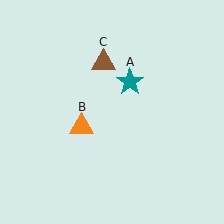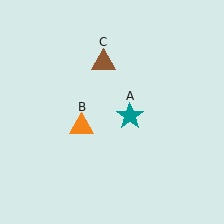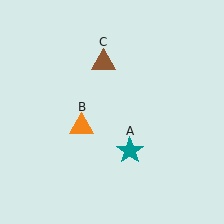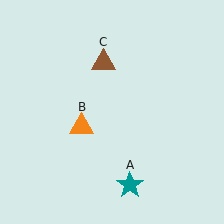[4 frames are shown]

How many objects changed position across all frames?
1 object changed position: teal star (object A).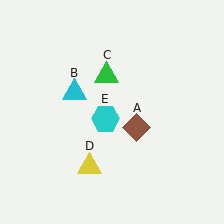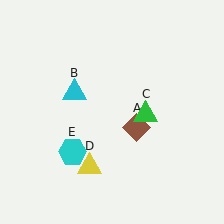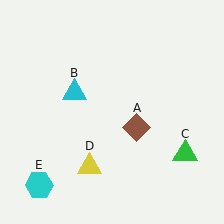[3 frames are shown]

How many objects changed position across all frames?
2 objects changed position: green triangle (object C), cyan hexagon (object E).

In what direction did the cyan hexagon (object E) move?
The cyan hexagon (object E) moved down and to the left.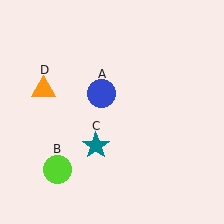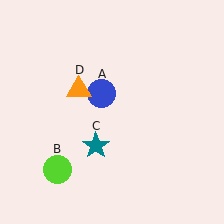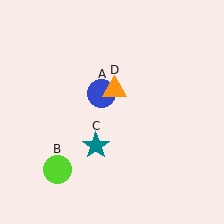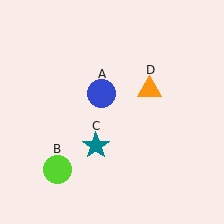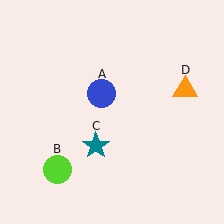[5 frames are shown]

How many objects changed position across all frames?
1 object changed position: orange triangle (object D).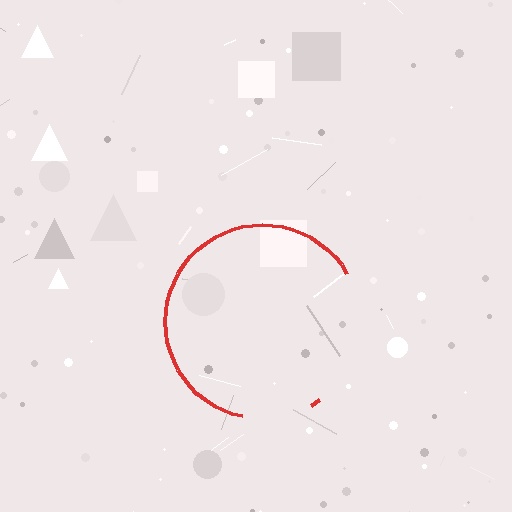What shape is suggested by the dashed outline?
The dashed outline suggests a circle.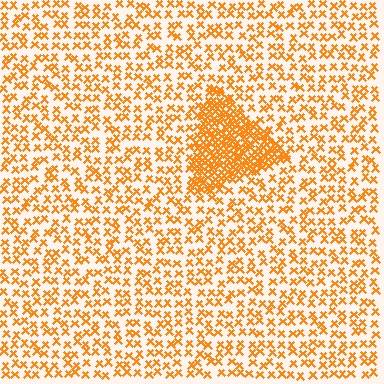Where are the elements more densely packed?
The elements are more densely packed inside the triangle boundary.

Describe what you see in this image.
The image contains small orange elements arranged at two different densities. A triangle-shaped region is visible where the elements are more densely packed than the surrounding area.